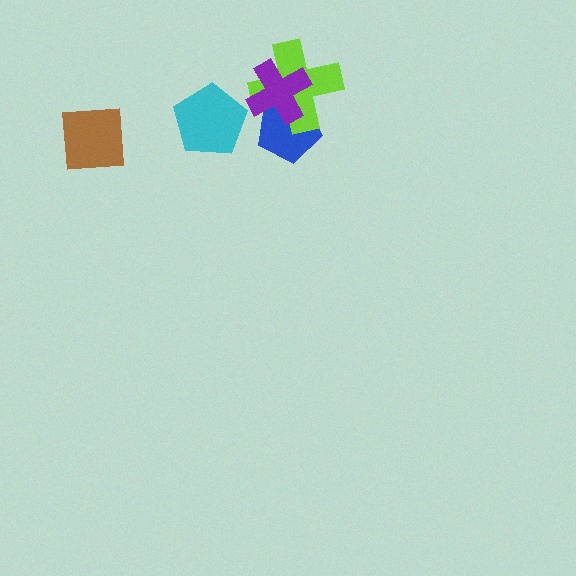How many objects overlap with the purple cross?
2 objects overlap with the purple cross.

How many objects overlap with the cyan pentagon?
0 objects overlap with the cyan pentagon.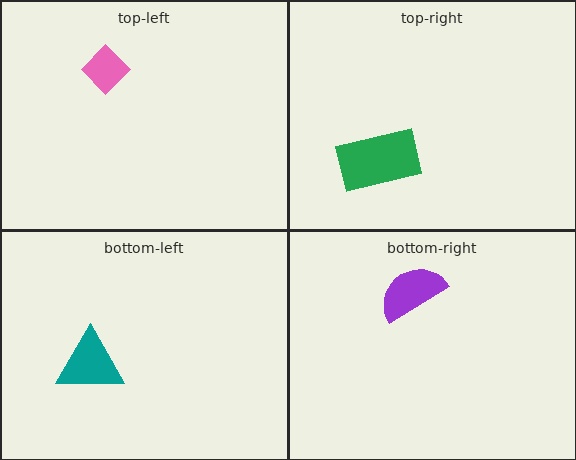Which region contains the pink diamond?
The top-left region.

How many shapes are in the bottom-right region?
1.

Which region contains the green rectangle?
The top-right region.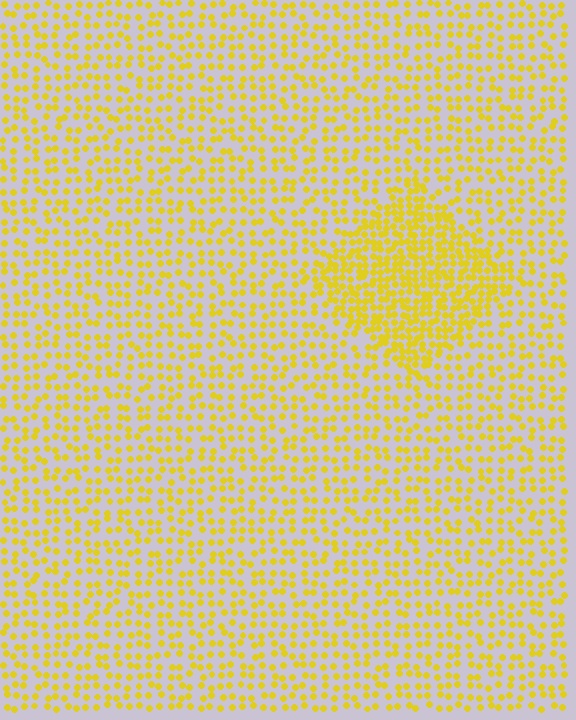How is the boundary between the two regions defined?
The boundary is defined by a change in element density (approximately 2.0x ratio). All elements are the same color, size, and shape.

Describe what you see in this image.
The image contains small yellow elements arranged at two different densities. A diamond-shaped region is visible where the elements are more densely packed than the surrounding area.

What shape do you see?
I see a diamond.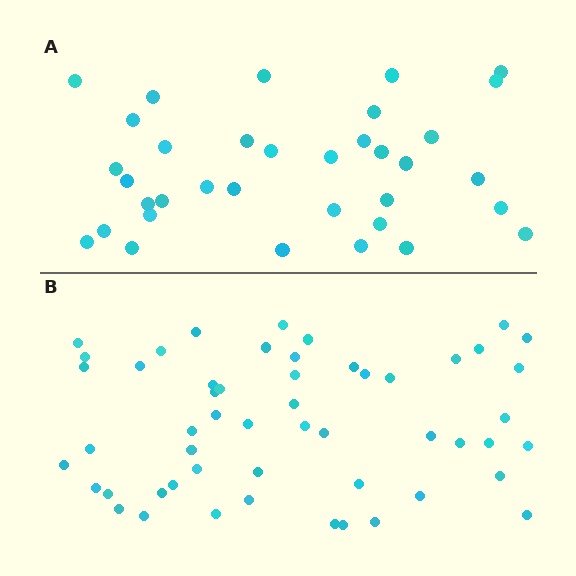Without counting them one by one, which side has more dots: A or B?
Region B (the bottom region) has more dots.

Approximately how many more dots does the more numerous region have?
Region B has approximately 20 more dots than region A.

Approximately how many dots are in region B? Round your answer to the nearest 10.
About 50 dots. (The exact count is 53, which rounds to 50.)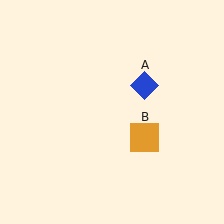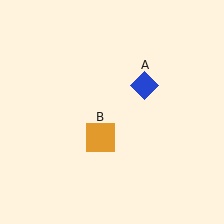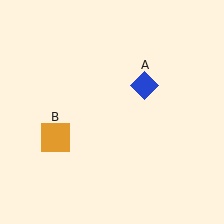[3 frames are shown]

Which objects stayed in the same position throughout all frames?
Blue diamond (object A) remained stationary.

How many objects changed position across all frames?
1 object changed position: orange square (object B).